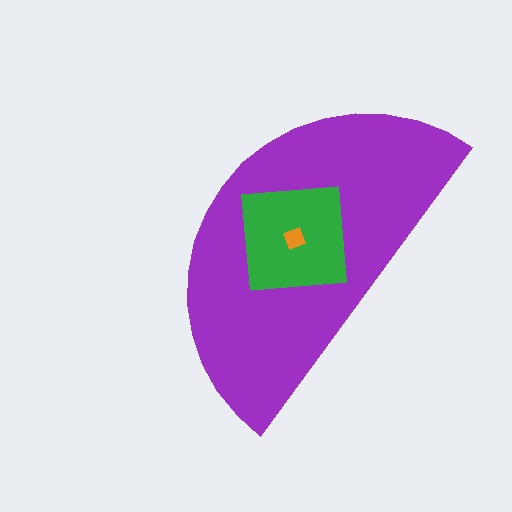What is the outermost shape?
The purple semicircle.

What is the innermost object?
The orange diamond.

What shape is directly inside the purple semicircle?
The green square.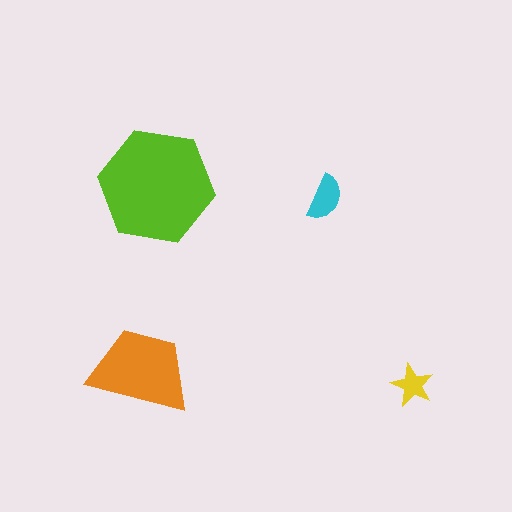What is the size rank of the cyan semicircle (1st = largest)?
3rd.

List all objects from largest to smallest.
The lime hexagon, the orange trapezoid, the cyan semicircle, the yellow star.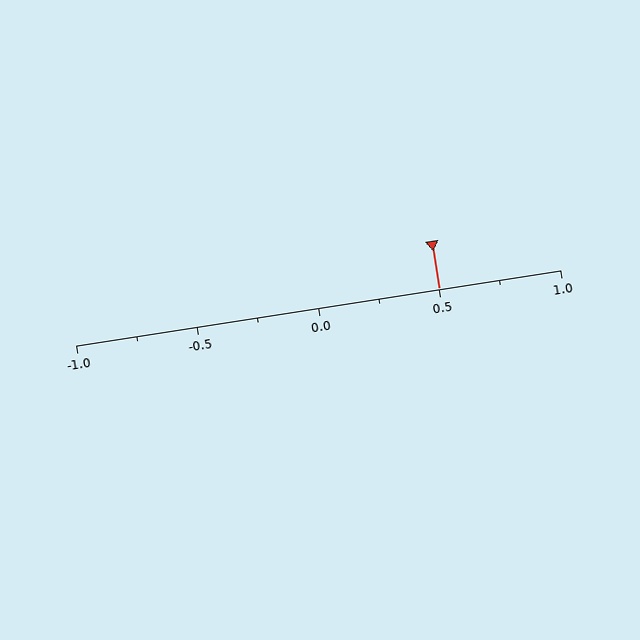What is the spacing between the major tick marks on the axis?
The major ticks are spaced 0.5 apart.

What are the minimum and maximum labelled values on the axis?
The axis runs from -1.0 to 1.0.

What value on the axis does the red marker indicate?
The marker indicates approximately 0.5.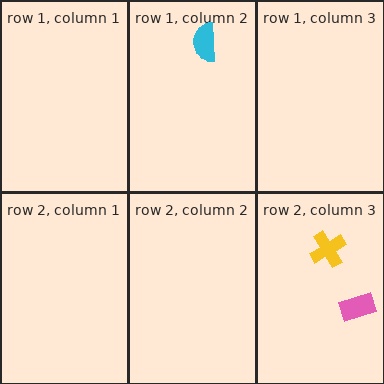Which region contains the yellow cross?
The row 2, column 3 region.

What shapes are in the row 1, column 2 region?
The cyan semicircle.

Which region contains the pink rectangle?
The row 2, column 3 region.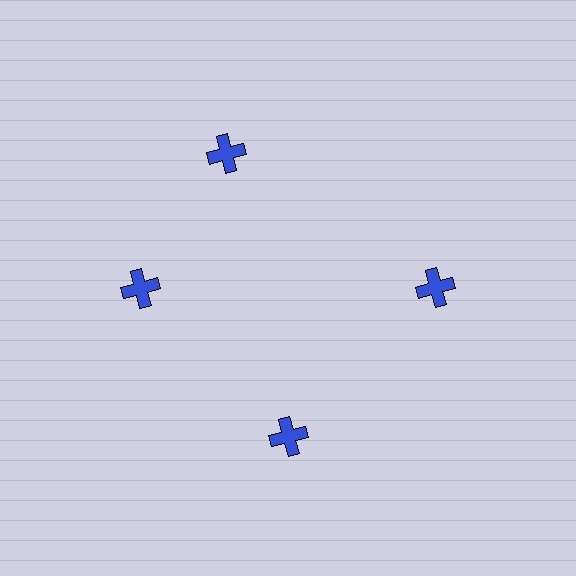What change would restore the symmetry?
The symmetry would be restored by rotating it back into even spacing with its neighbors so that all 4 crosses sit at equal angles and equal distance from the center.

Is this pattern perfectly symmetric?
No. The 4 blue crosses are arranged in a ring, but one element near the 12 o'clock position is rotated out of alignment along the ring, breaking the 4-fold rotational symmetry.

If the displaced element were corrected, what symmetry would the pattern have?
It would have 4-fold rotational symmetry — the pattern would map onto itself every 90 degrees.